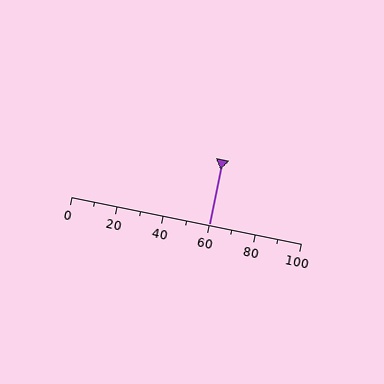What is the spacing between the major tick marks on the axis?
The major ticks are spaced 20 apart.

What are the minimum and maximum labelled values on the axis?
The axis runs from 0 to 100.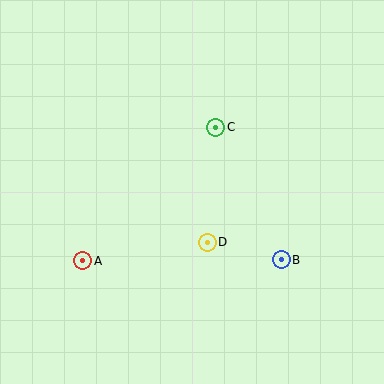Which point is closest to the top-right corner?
Point C is closest to the top-right corner.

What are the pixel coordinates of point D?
Point D is at (207, 242).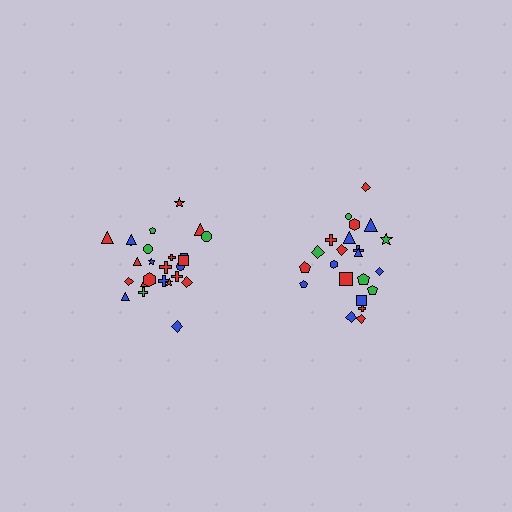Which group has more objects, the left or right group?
The left group.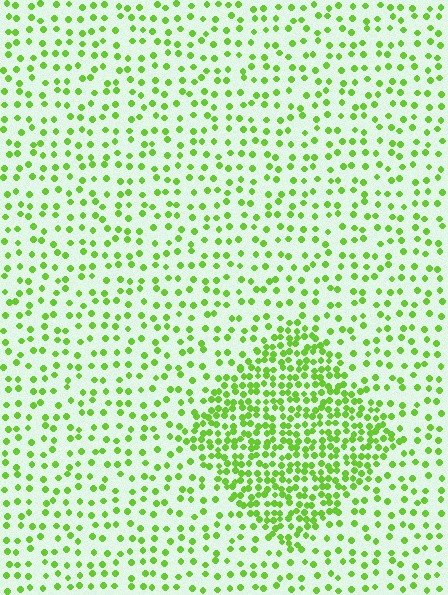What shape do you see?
I see a diamond.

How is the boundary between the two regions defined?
The boundary is defined by a change in element density (approximately 2.4x ratio). All elements are the same color, size, and shape.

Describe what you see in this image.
The image contains small lime elements arranged at two different densities. A diamond-shaped region is visible where the elements are more densely packed than the surrounding area.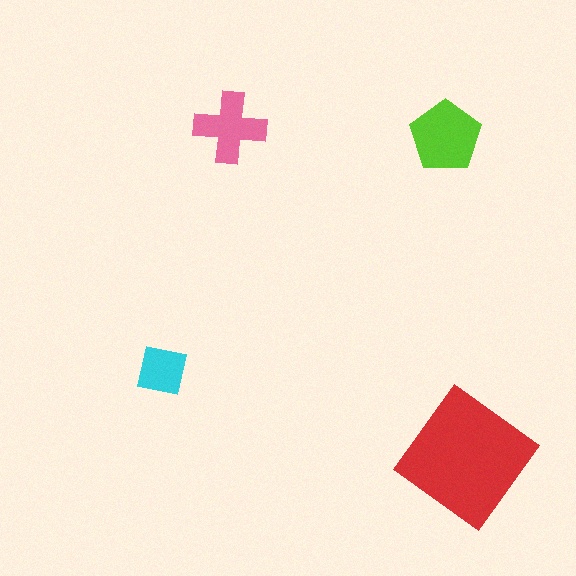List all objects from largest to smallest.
The red diamond, the lime pentagon, the pink cross, the cyan square.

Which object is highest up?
The pink cross is topmost.